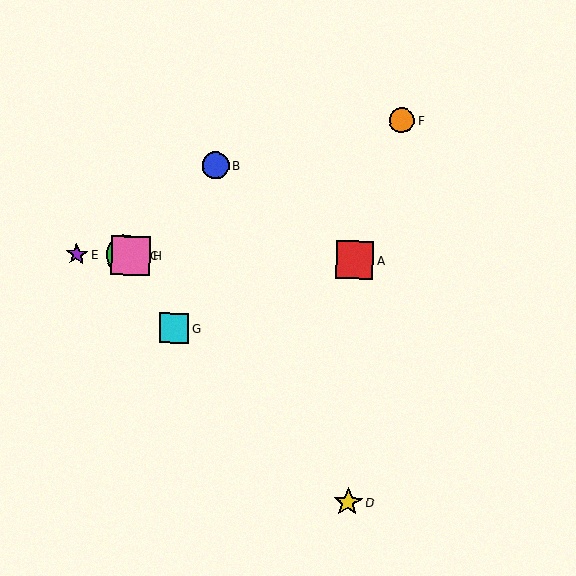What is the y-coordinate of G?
Object G is at y≈328.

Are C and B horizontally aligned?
No, C is at y≈255 and B is at y≈165.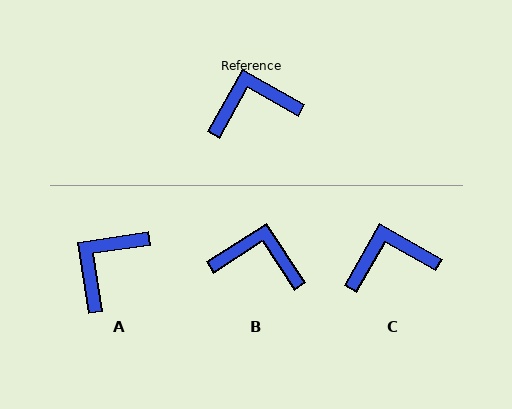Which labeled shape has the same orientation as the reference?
C.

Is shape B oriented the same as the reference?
No, it is off by about 27 degrees.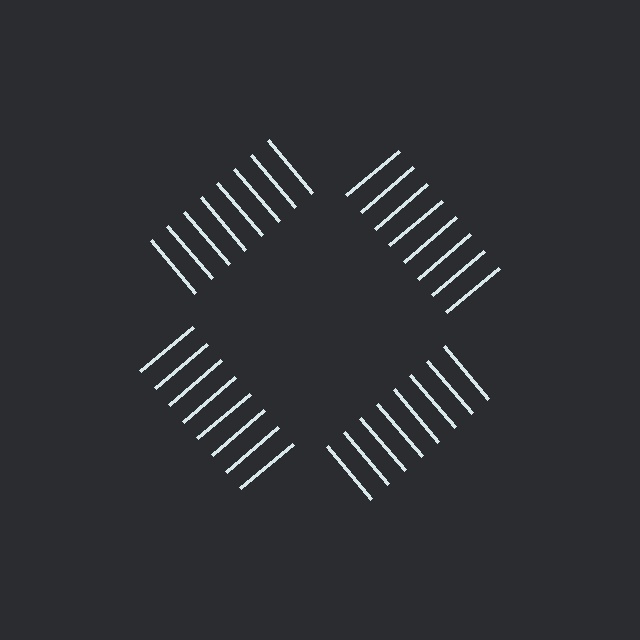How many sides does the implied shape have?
4 sides — the line-ends trace a square.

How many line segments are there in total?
32 — 8 along each of the 4 edges.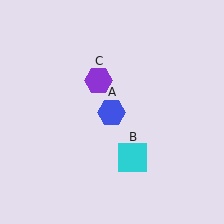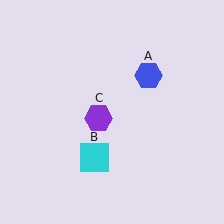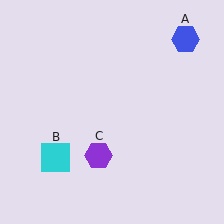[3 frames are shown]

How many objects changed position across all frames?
3 objects changed position: blue hexagon (object A), cyan square (object B), purple hexagon (object C).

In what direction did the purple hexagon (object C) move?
The purple hexagon (object C) moved down.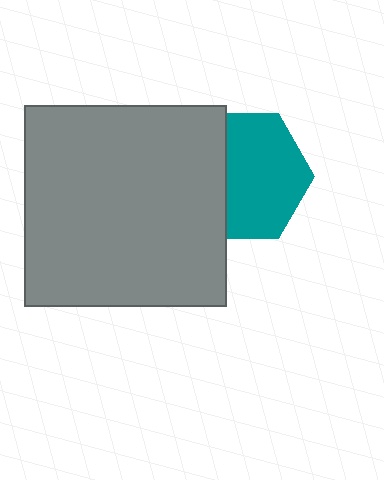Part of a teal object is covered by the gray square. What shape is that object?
It is a hexagon.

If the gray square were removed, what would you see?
You would see the complete teal hexagon.